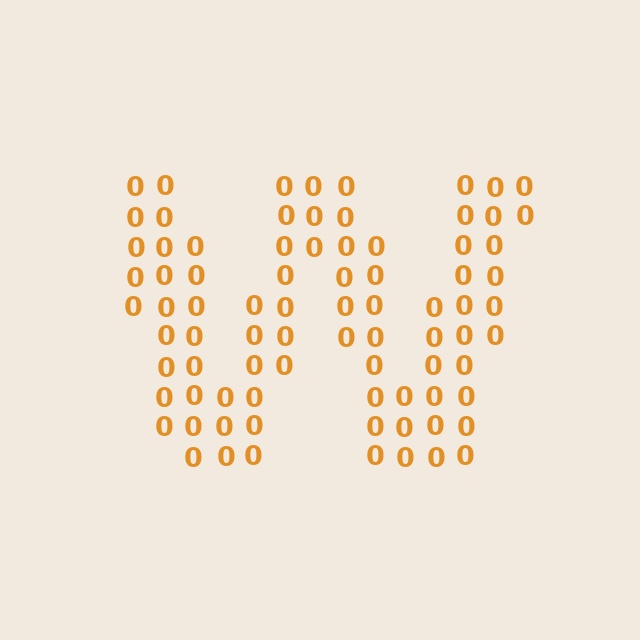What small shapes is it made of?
It is made of small digit 0's.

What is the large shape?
The large shape is the letter W.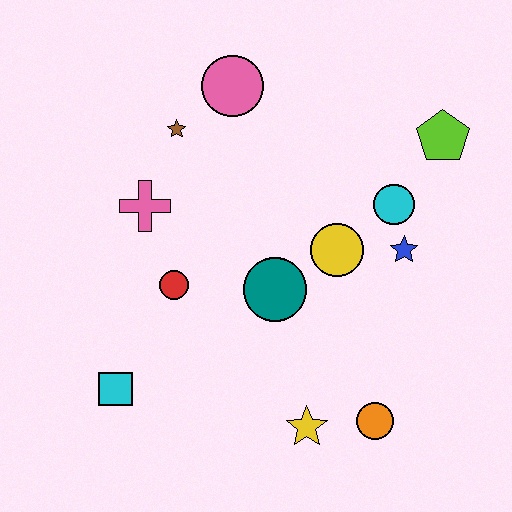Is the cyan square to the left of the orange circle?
Yes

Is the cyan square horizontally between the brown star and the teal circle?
No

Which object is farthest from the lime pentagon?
The cyan square is farthest from the lime pentagon.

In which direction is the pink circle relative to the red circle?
The pink circle is above the red circle.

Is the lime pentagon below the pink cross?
No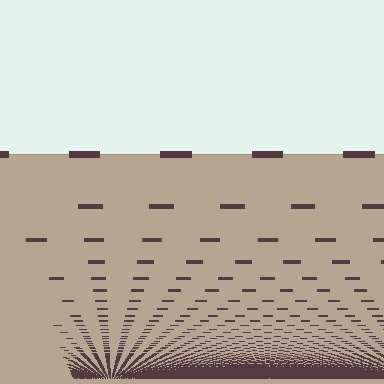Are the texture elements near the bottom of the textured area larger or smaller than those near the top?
Smaller. The gradient is inverted — elements near the bottom are smaller and denser.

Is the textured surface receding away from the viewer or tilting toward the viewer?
The surface appears to tilt toward the viewer. Texture elements get larger and sparser toward the top.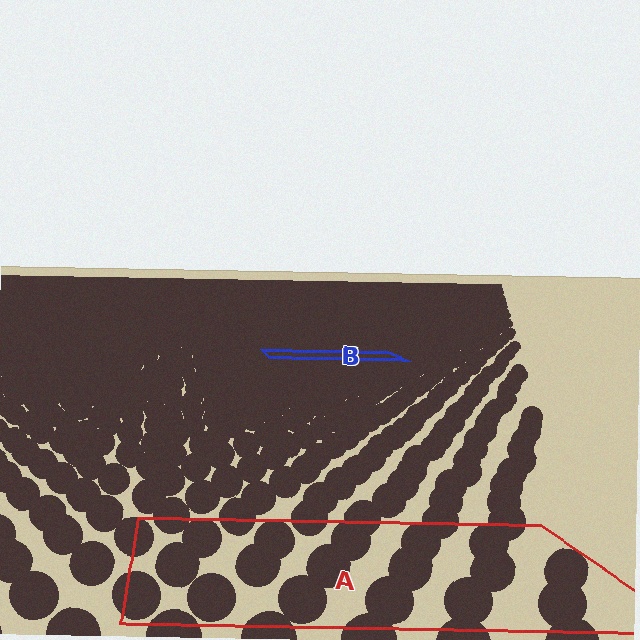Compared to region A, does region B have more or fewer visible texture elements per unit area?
Region B has more texture elements per unit area — they are packed more densely because it is farther away.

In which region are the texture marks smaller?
The texture marks are smaller in region B, because it is farther away.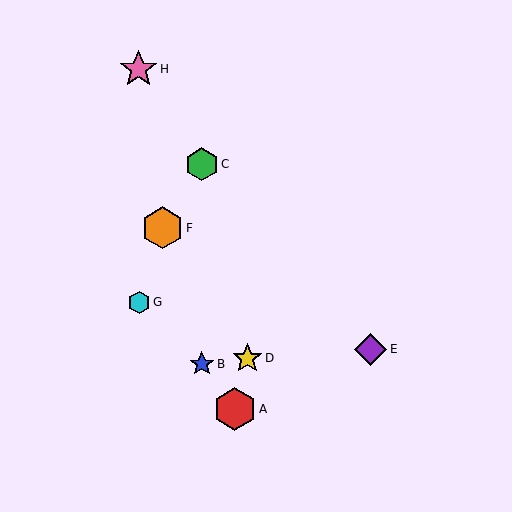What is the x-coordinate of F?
Object F is at x≈162.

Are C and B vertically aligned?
Yes, both are at x≈202.